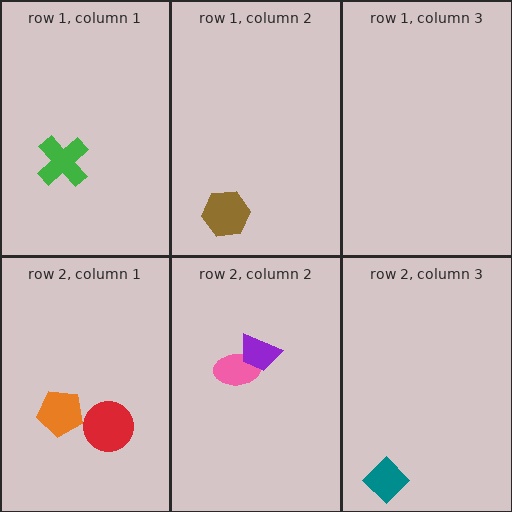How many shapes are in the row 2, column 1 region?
2.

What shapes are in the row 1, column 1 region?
The green cross.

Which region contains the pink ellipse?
The row 2, column 2 region.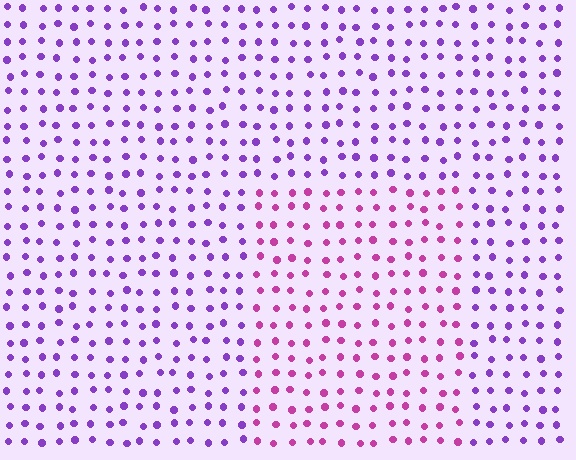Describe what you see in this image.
The image is filled with small purple elements in a uniform arrangement. A rectangle-shaped region is visible where the elements are tinted to a slightly different hue, forming a subtle color boundary.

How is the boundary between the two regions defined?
The boundary is defined purely by a slight shift in hue (about 42 degrees). Spacing, size, and orientation are identical on both sides.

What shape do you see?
I see a rectangle.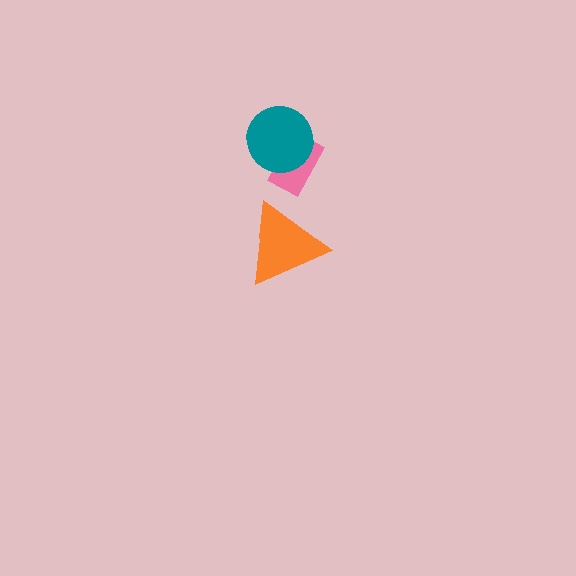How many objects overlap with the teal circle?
1 object overlaps with the teal circle.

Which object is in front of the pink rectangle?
The teal circle is in front of the pink rectangle.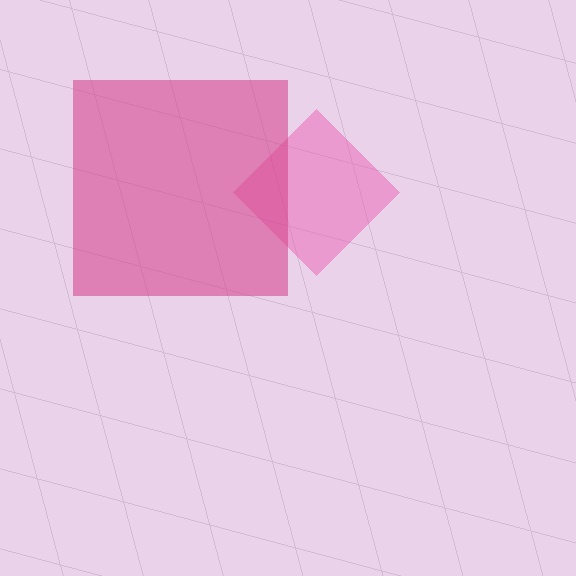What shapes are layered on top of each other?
The layered shapes are: a pink diamond, a magenta square.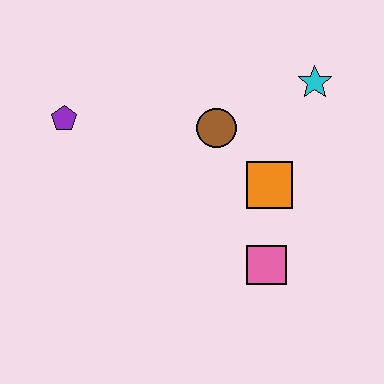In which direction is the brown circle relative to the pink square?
The brown circle is above the pink square.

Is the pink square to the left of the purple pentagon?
No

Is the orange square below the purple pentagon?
Yes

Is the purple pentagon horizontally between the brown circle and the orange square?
No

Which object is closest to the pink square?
The orange square is closest to the pink square.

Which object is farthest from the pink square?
The purple pentagon is farthest from the pink square.